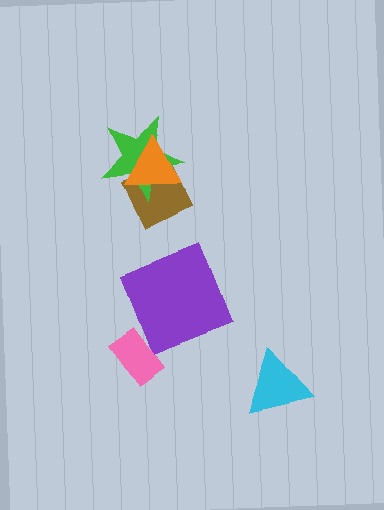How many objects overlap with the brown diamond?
2 objects overlap with the brown diamond.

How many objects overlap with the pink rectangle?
0 objects overlap with the pink rectangle.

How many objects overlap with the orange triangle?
2 objects overlap with the orange triangle.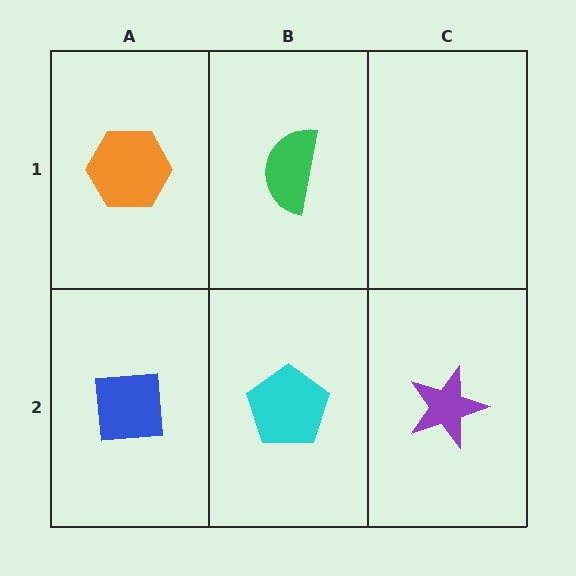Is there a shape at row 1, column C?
No, that cell is empty.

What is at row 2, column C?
A purple star.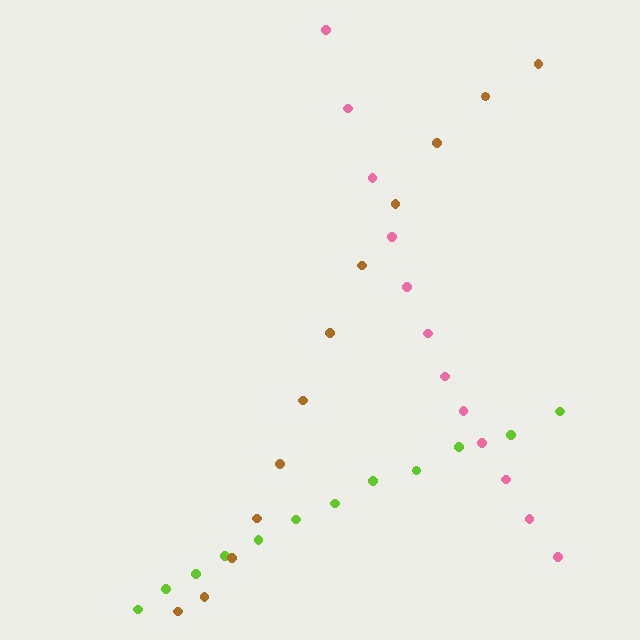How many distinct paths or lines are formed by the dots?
There are 3 distinct paths.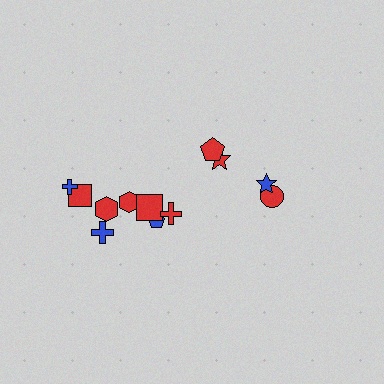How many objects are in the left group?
There are 8 objects.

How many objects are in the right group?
There are 4 objects.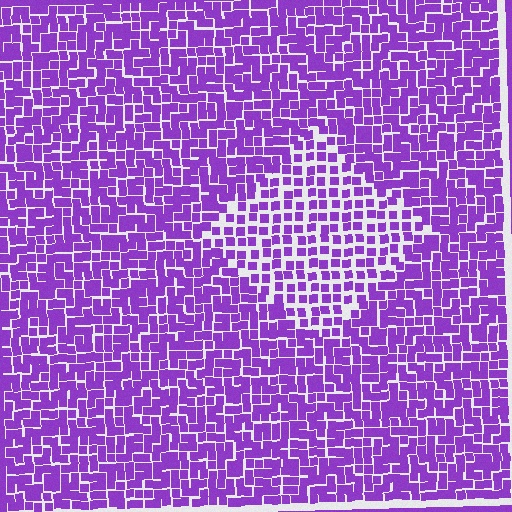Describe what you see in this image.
The image contains small purple elements arranged at two different densities. A diamond-shaped region is visible where the elements are less densely packed than the surrounding area.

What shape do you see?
I see a diamond.